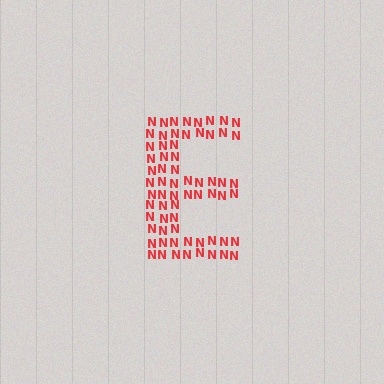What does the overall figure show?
The overall figure shows the letter E.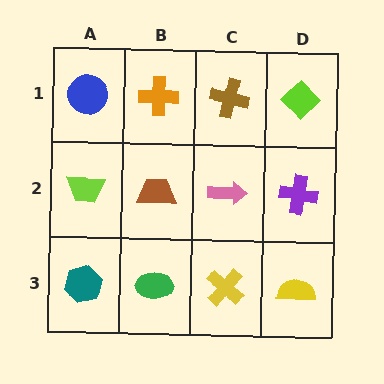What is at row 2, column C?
A pink arrow.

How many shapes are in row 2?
4 shapes.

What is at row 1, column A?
A blue circle.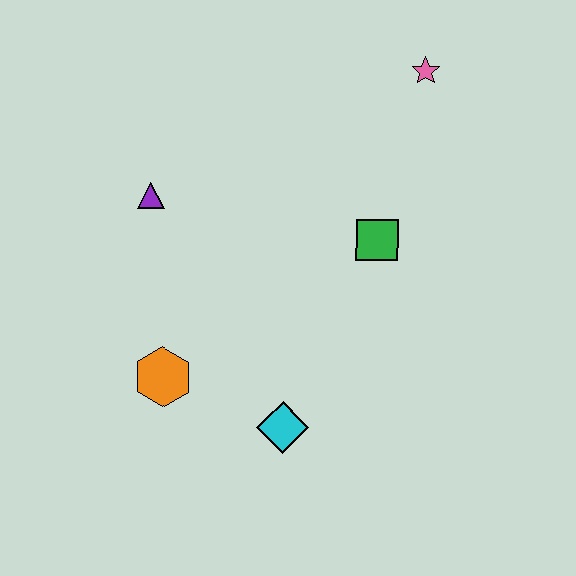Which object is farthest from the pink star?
The orange hexagon is farthest from the pink star.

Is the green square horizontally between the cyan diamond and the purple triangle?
No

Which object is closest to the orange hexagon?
The cyan diamond is closest to the orange hexagon.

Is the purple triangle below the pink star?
Yes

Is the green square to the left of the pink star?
Yes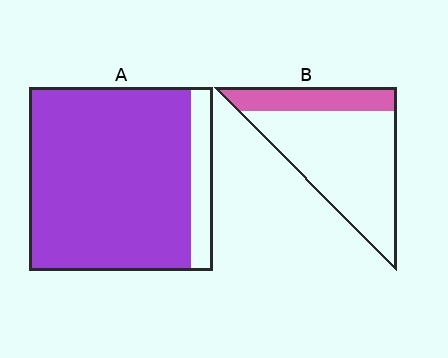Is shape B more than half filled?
No.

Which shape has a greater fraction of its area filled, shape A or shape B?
Shape A.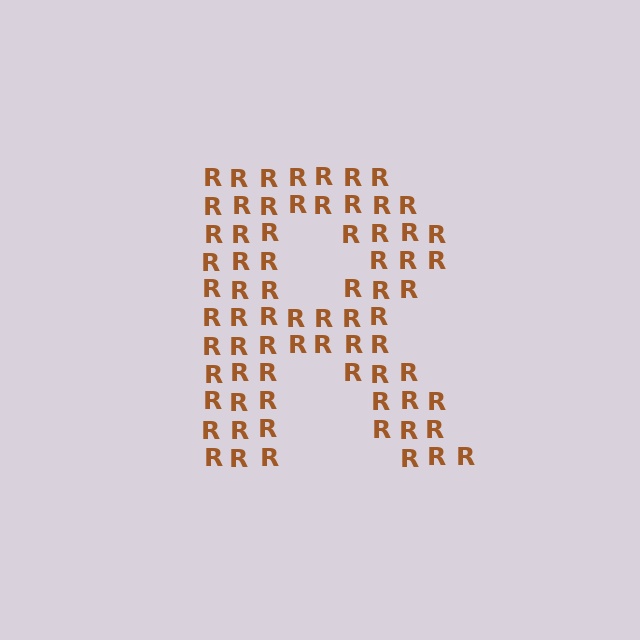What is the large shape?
The large shape is the letter R.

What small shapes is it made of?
It is made of small letter R's.